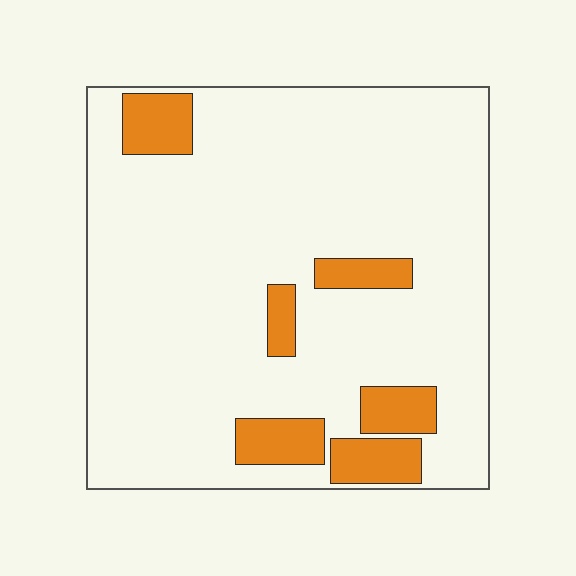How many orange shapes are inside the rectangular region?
6.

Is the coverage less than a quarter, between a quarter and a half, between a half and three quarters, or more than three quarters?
Less than a quarter.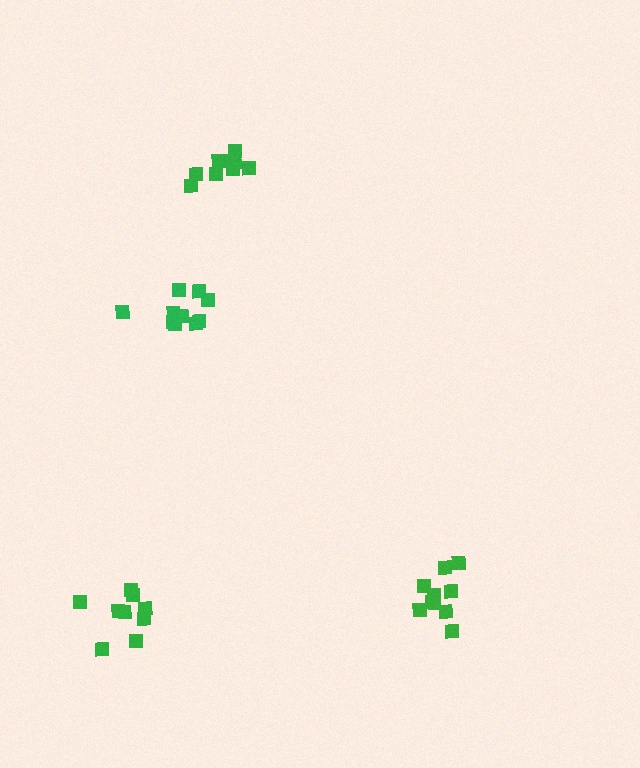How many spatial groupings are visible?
There are 4 spatial groupings.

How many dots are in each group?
Group 1: 9 dots, Group 2: 10 dots, Group 3: 10 dots, Group 4: 10 dots (39 total).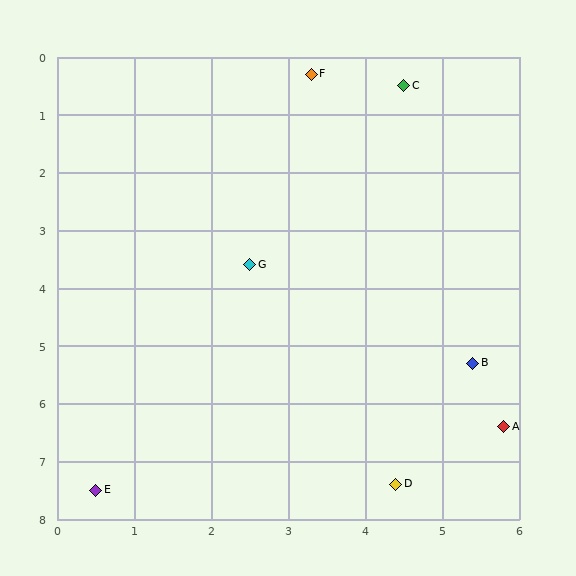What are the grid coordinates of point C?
Point C is at approximately (4.5, 0.5).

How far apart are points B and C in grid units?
Points B and C are about 4.9 grid units apart.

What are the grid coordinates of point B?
Point B is at approximately (5.4, 5.3).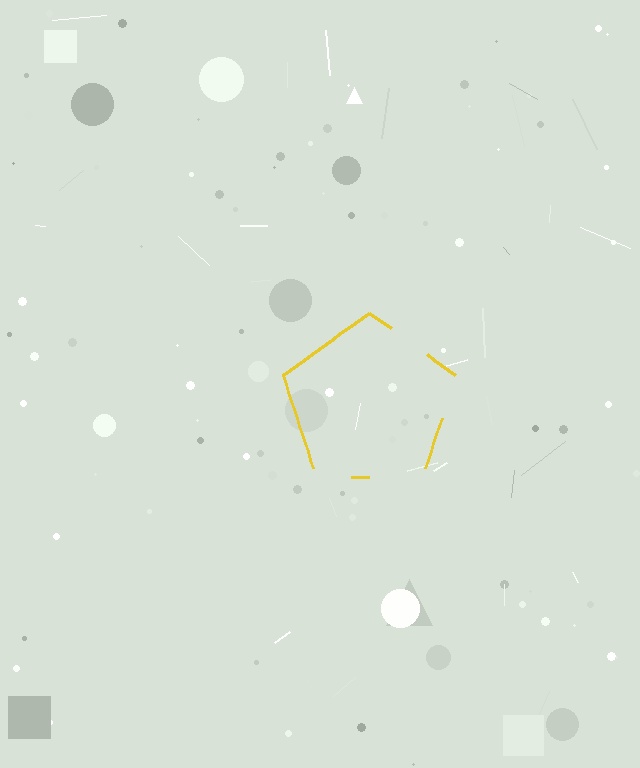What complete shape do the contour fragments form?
The contour fragments form a pentagon.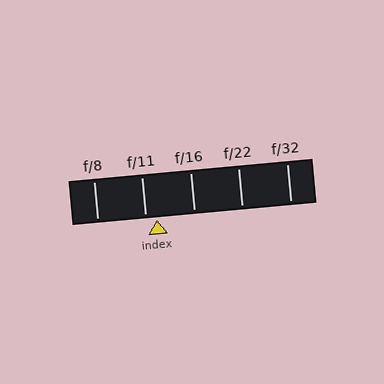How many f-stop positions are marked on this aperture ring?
There are 5 f-stop positions marked.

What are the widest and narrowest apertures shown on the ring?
The widest aperture shown is f/8 and the narrowest is f/32.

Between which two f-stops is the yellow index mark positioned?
The index mark is between f/11 and f/16.